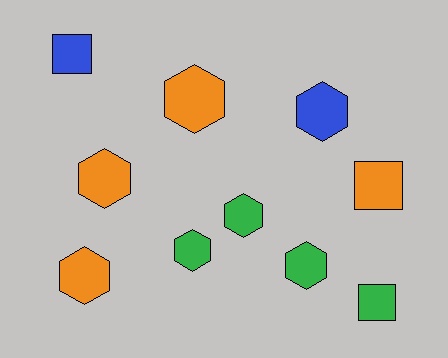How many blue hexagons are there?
There is 1 blue hexagon.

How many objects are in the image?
There are 10 objects.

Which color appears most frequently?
Green, with 4 objects.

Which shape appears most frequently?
Hexagon, with 7 objects.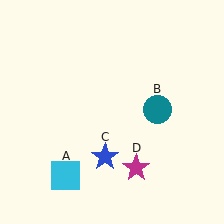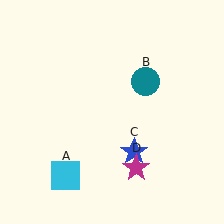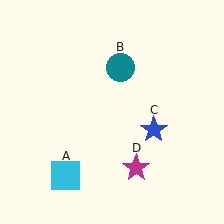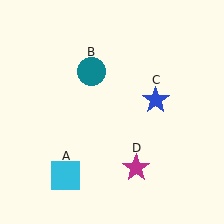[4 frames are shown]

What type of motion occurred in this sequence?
The teal circle (object B), blue star (object C) rotated counterclockwise around the center of the scene.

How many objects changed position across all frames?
2 objects changed position: teal circle (object B), blue star (object C).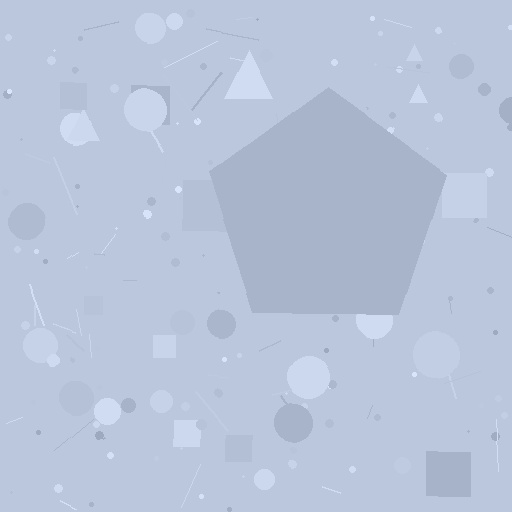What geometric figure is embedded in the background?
A pentagon is embedded in the background.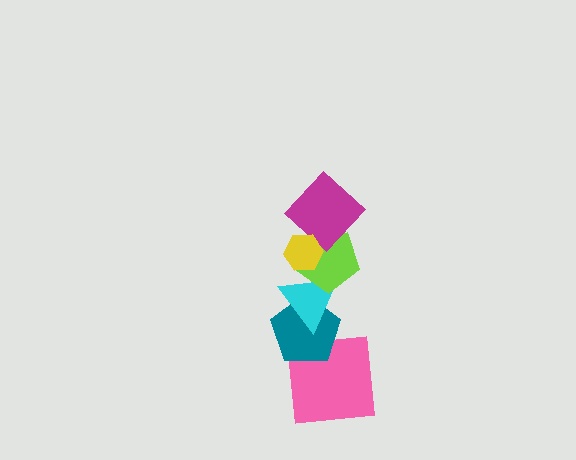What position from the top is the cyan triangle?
The cyan triangle is 4th from the top.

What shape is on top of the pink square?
The teal pentagon is on top of the pink square.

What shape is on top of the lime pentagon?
The magenta diamond is on top of the lime pentagon.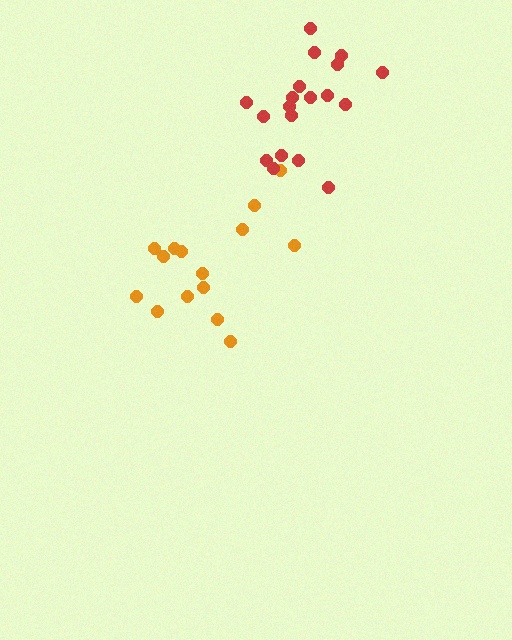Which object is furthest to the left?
The orange cluster is leftmost.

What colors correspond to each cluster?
The clusters are colored: orange, red.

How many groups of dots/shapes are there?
There are 2 groups.